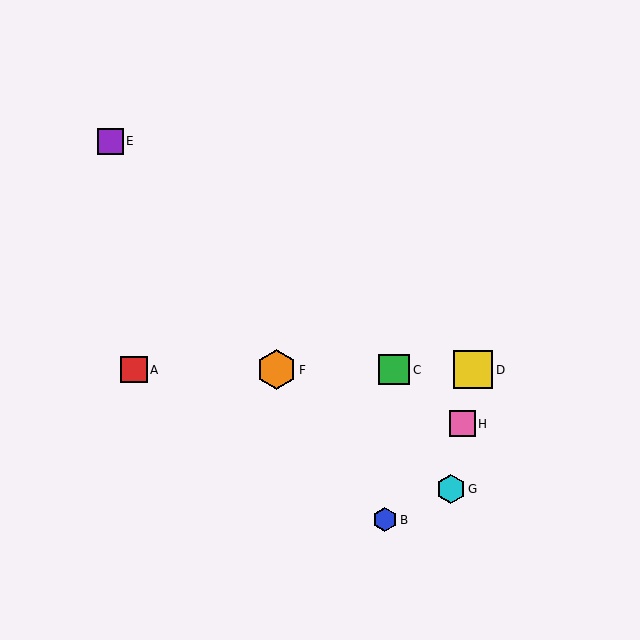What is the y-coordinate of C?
Object C is at y≈370.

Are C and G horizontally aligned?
No, C is at y≈370 and G is at y≈489.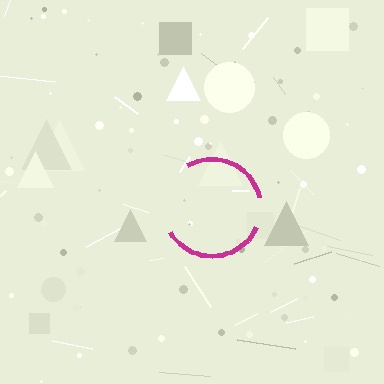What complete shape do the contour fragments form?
The contour fragments form a circle.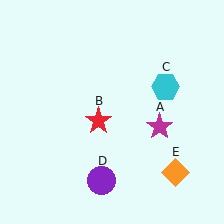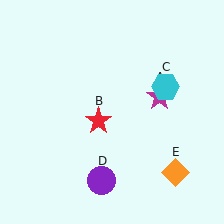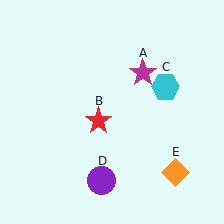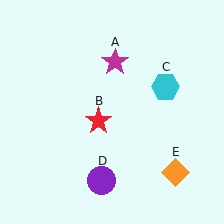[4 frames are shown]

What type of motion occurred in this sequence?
The magenta star (object A) rotated counterclockwise around the center of the scene.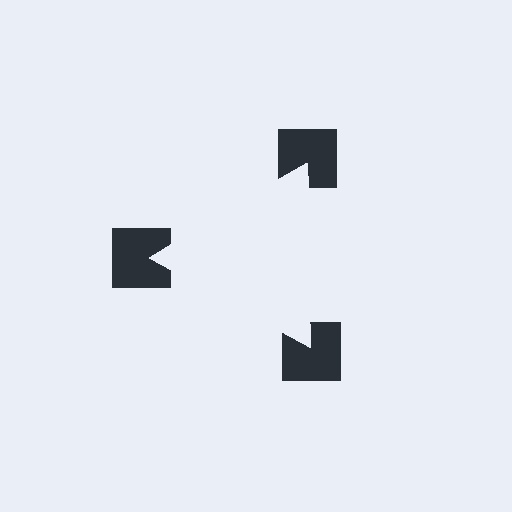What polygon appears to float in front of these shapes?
An illusory triangle — its edges are inferred from the aligned wedge cuts in the notched squares, not physically drawn.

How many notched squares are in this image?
There are 3 — one at each vertex of the illusory triangle.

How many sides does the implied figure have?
3 sides.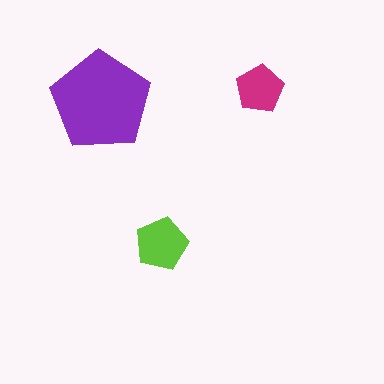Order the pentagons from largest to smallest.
the purple one, the lime one, the magenta one.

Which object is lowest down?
The lime pentagon is bottommost.